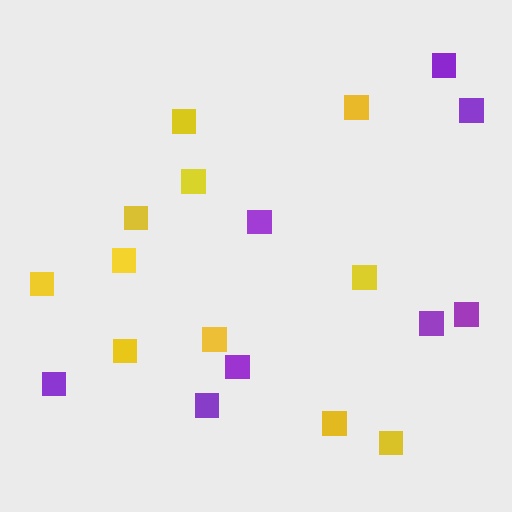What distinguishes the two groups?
There are 2 groups: one group of yellow squares (11) and one group of purple squares (8).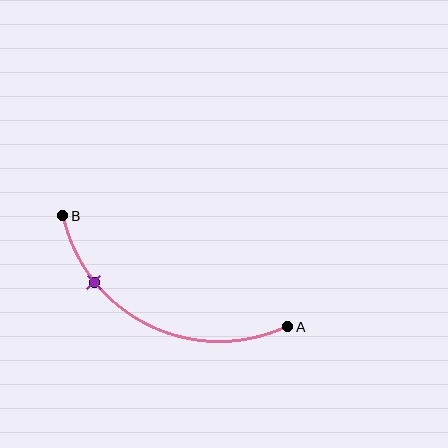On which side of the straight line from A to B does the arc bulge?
The arc bulges below the straight line connecting A and B.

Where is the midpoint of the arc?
The arc midpoint is the point on the curve farthest from the straight line joining A and B. It sits below that line.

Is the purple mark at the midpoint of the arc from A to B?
No. The purple mark lies on the arc but is closer to endpoint B. The arc midpoint would be at the point on the curve equidistant along the arc from both A and B.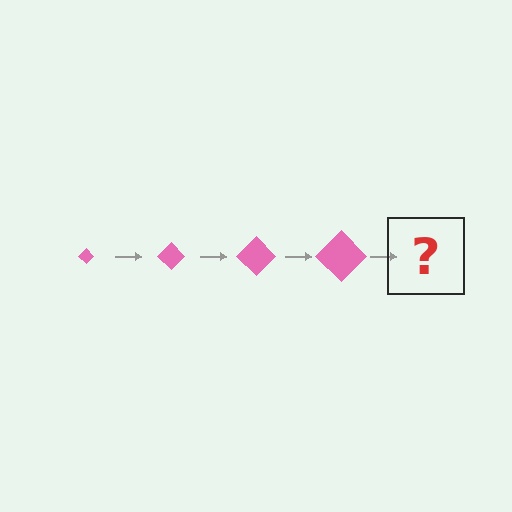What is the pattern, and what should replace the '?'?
The pattern is that the diamond gets progressively larger each step. The '?' should be a pink diamond, larger than the previous one.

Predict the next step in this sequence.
The next step is a pink diamond, larger than the previous one.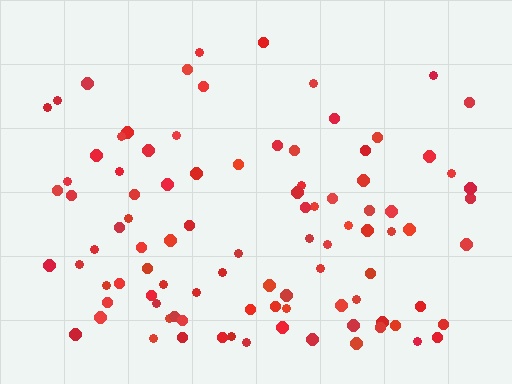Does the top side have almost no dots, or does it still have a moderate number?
Still a moderate number, just noticeably fewer than the bottom.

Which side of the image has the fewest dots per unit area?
The top.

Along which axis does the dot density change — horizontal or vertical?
Vertical.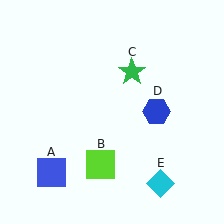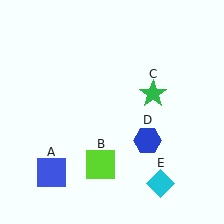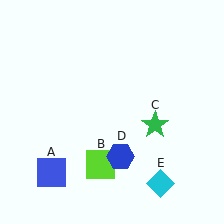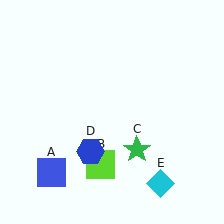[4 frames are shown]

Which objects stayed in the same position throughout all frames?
Blue square (object A) and lime square (object B) and cyan diamond (object E) remained stationary.